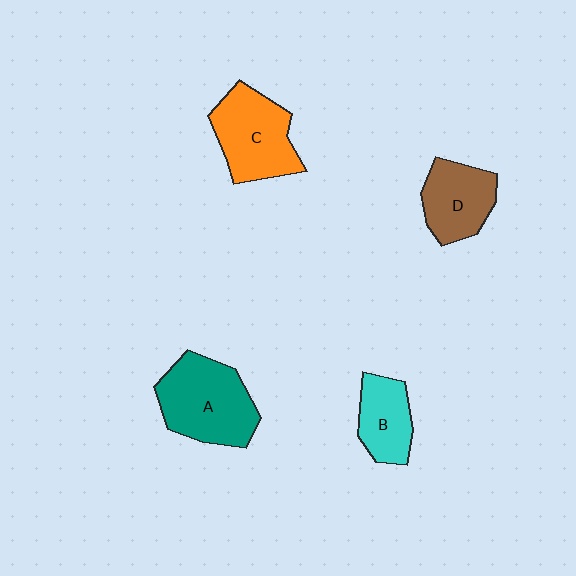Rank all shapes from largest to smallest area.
From largest to smallest: A (teal), C (orange), D (brown), B (cyan).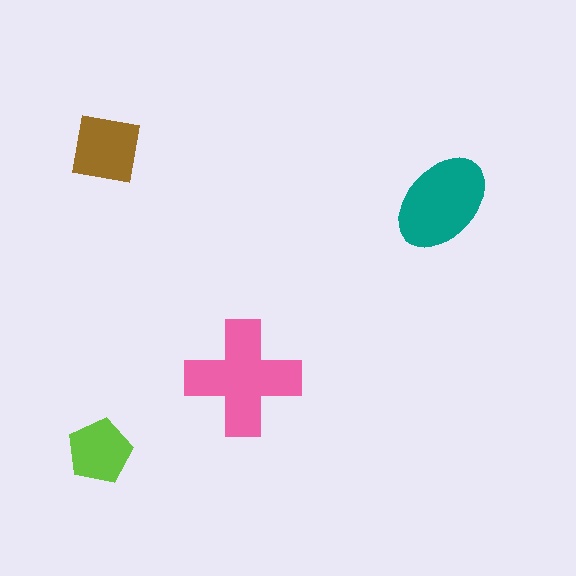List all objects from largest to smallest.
The pink cross, the teal ellipse, the brown square, the lime pentagon.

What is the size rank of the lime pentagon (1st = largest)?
4th.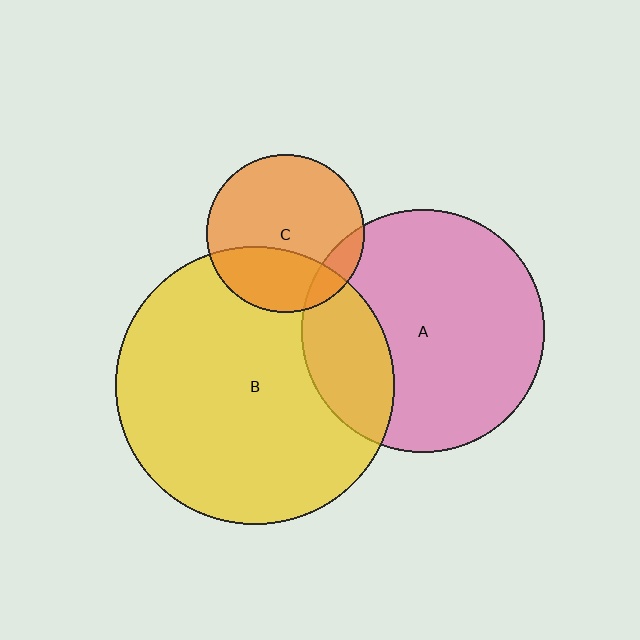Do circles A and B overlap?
Yes.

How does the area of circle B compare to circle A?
Approximately 1.3 times.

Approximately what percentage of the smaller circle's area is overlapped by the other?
Approximately 25%.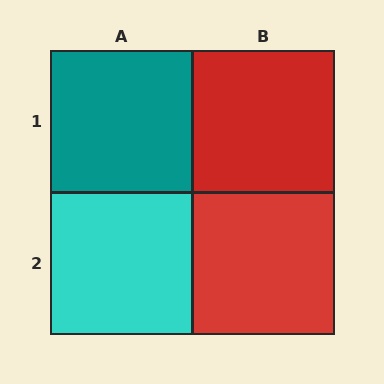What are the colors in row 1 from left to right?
Teal, red.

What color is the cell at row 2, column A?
Cyan.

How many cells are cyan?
1 cell is cyan.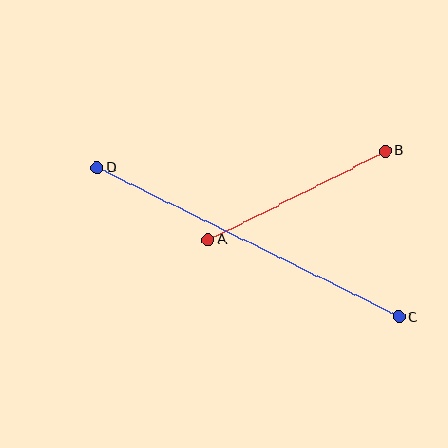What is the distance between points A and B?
The distance is approximately 198 pixels.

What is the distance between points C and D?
The distance is approximately 337 pixels.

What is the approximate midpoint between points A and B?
The midpoint is at approximately (297, 195) pixels.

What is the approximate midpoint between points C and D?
The midpoint is at approximately (248, 242) pixels.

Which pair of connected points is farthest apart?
Points C and D are farthest apart.